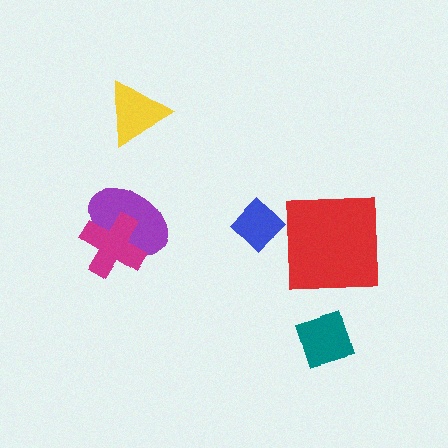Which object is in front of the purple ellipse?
The magenta cross is in front of the purple ellipse.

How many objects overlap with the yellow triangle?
0 objects overlap with the yellow triangle.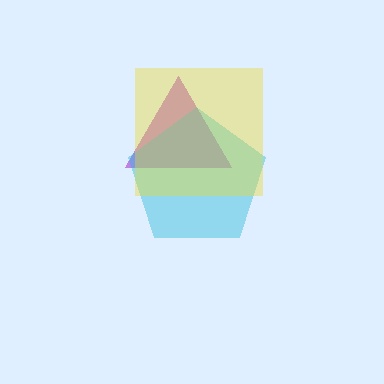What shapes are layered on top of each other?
The layered shapes are: a purple triangle, a cyan pentagon, a yellow square.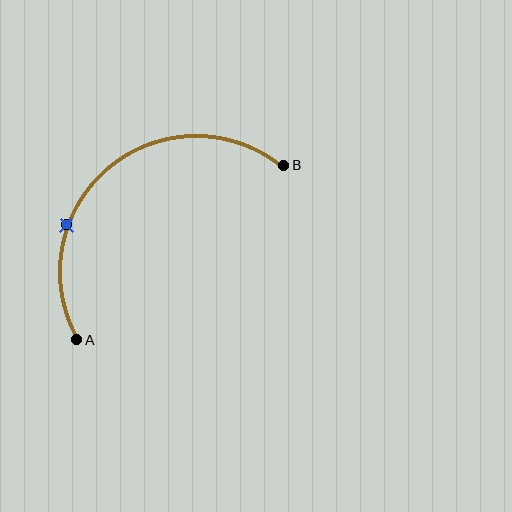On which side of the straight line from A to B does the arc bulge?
The arc bulges above and to the left of the straight line connecting A and B.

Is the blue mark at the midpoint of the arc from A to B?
No. The blue mark lies on the arc but is closer to endpoint A. The arc midpoint would be at the point on the curve equidistant along the arc from both A and B.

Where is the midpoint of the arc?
The arc midpoint is the point on the curve farthest from the straight line joining A and B. It sits above and to the left of that line.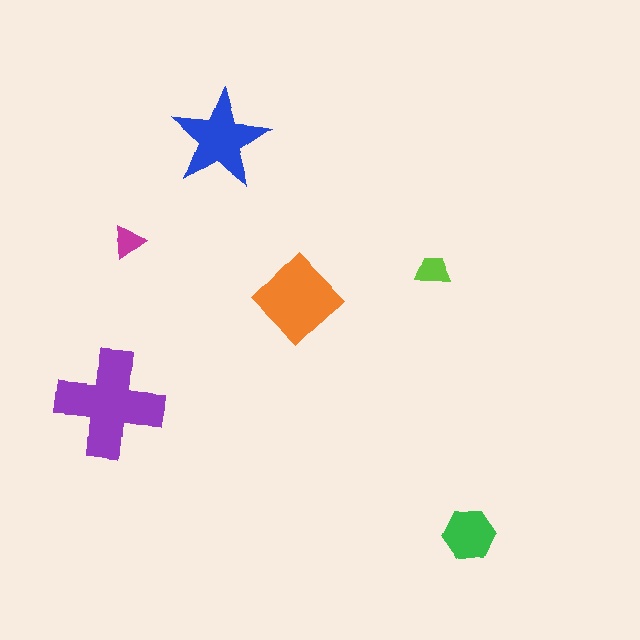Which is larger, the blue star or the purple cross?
The purple cross.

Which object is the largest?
The purple cross.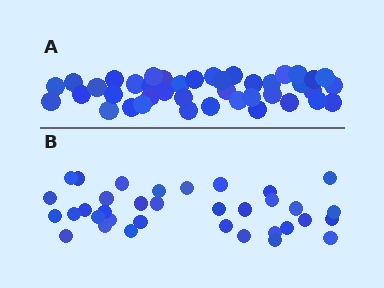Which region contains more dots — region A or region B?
Region A (the top region) has more dots.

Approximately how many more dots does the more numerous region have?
Region A has about 6 more dots than region B.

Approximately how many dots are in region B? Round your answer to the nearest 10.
About 40 dots. (The exact count is 35, which rounds to 40.)